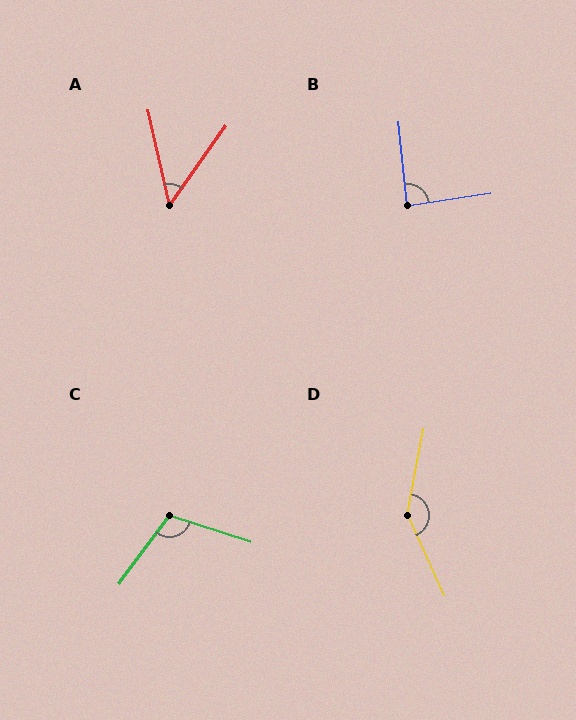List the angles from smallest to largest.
A (48°), B (87°), C (109°), D (145°).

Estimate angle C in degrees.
Approximately 109 degrees.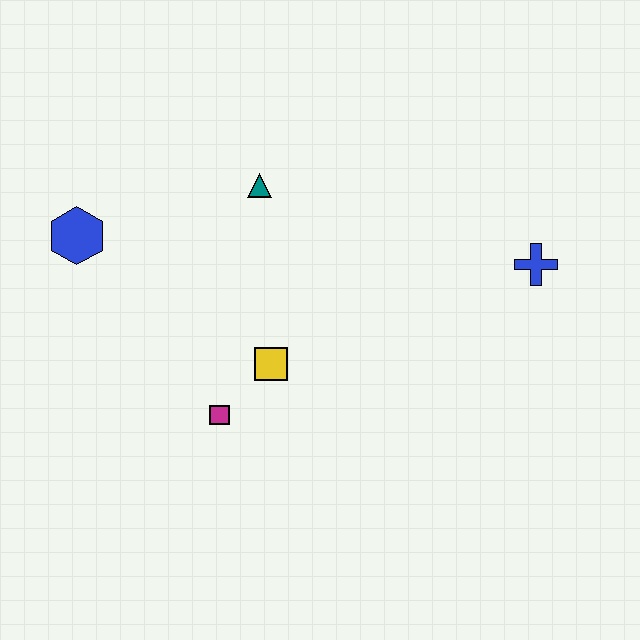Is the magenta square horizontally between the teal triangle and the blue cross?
No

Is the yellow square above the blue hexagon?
No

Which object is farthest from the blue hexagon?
The blue cross is farthest from the blue hexagon.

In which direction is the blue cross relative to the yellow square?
The blue cross is to the right of the yellow square.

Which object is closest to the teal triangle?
The yellow square is closest to the teal triangle.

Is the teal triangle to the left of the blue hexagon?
No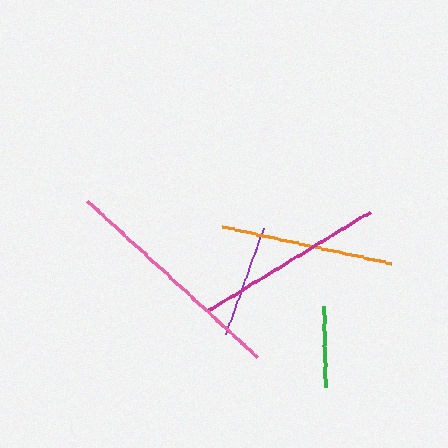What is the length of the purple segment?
The purple segment is approximately 113 pixels long.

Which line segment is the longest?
The pink line is the longest at approximately 231 pixels.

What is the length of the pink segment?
The pink segment is approximately 231 pixels long.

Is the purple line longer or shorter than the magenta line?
The magenta line is longer than the purple line.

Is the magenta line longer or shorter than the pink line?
The pink line is longer than the magenta line.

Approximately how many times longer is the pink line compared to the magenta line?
The pink line is approximately 1.2 times the length of the magenta line.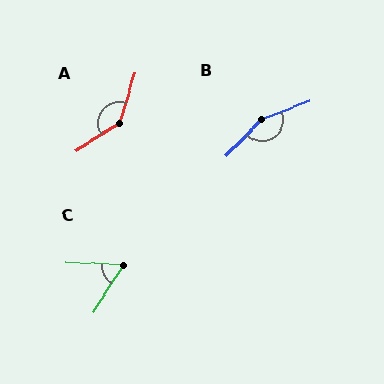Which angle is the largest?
B, at approximately 155 degrees.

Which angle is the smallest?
C, at approximately 61 degrees.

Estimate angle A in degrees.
Approximately 139 degrees.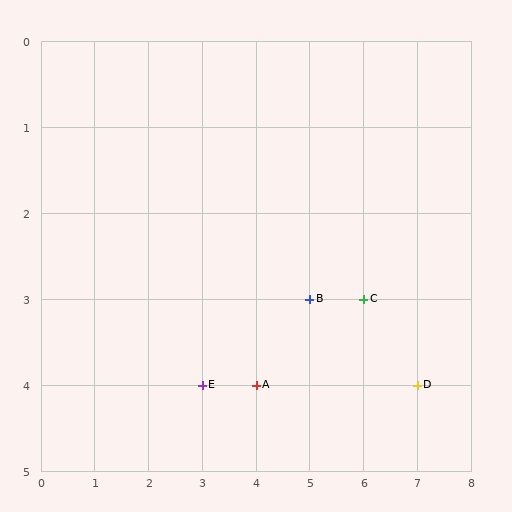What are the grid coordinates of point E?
Point E is at grid coordinates (3, 4).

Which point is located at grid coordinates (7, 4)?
Point D is at (7, 4).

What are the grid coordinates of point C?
Point C is at grid coordinates (6, 3).